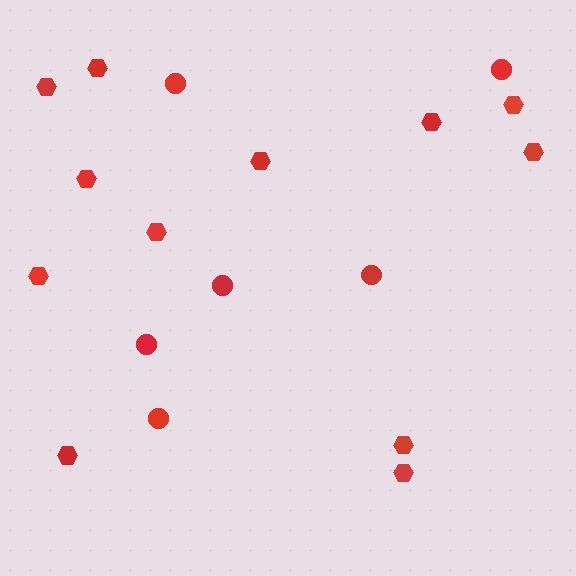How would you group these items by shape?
There are 2 groups: one group of circles (6) and one group of hexagons (12).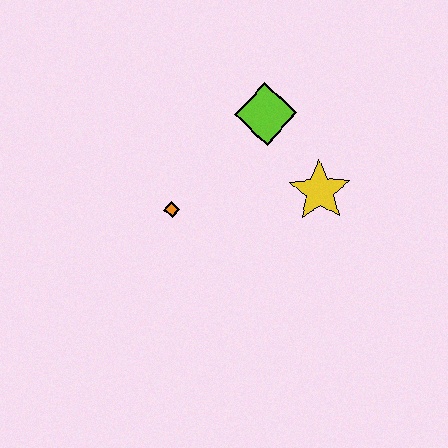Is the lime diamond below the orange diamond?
No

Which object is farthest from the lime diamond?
The orange diamond is farthest from the lime diamond.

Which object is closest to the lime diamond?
The yellow star is closest to the lime diamond.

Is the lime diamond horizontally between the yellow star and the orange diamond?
Yes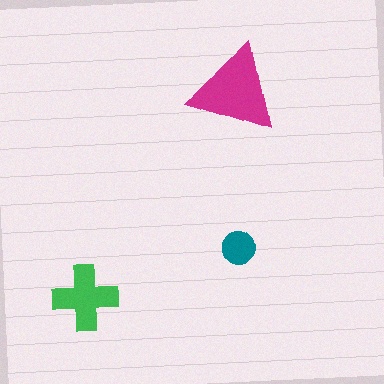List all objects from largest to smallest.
The magenta triangle, the green cross, the teal circle.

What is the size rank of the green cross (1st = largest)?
2nd.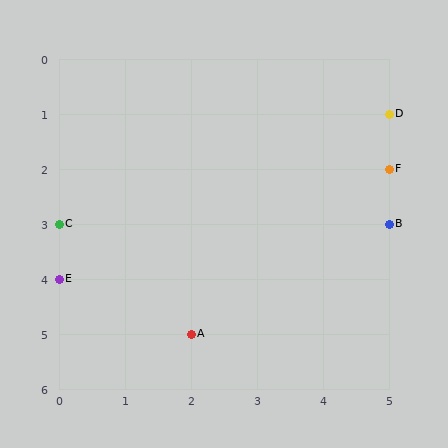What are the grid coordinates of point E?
Point E is at grid coordinates (0, 4).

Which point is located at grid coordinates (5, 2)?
Point F is at (5, 2).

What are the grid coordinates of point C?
Point C is at grid coordinates (0, 3).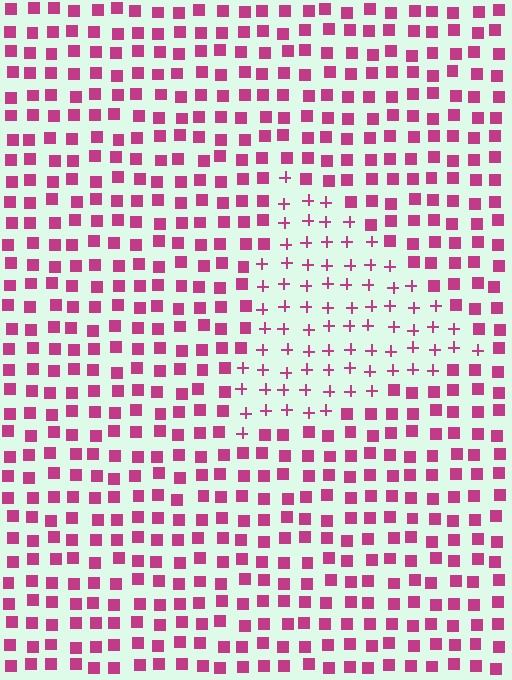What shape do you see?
I see a triangle.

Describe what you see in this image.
The image is filled with small magenta elements arranged in a uniform grid. A triangle-shaped region contains plus signs, while the surrounding area contains squares. The boundary is defined purely by the change in element shape.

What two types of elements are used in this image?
The image uses plus signs inside the triangle region and squares outside it.